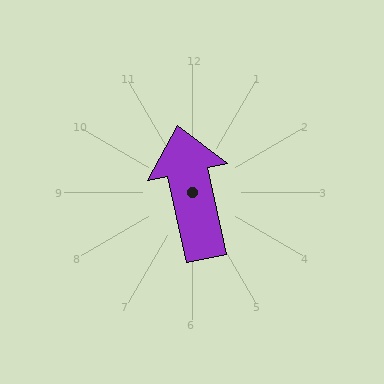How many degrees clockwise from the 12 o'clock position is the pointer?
Approximately 348 degrees.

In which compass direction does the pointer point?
North.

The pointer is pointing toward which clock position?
Roughly 12 o'clock.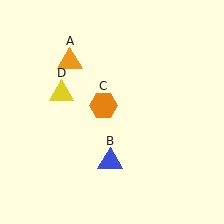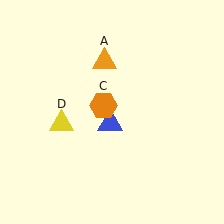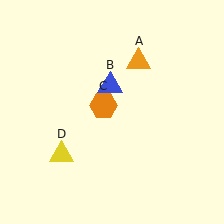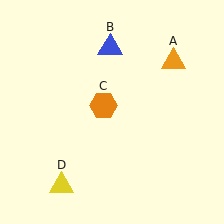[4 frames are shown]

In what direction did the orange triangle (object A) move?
The orange triangle (object A) moved right.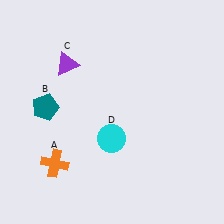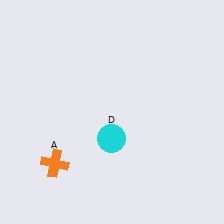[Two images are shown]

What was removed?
The teal pentagon (B), the purple triangle (C) were removed in Image 2.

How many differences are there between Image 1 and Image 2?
There are 2 differences between the two images.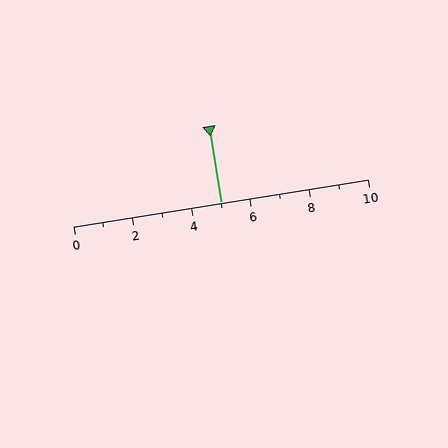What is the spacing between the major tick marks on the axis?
The major ticks are spaced 2 apart.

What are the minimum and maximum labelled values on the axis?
The axis runs from 0 to 10.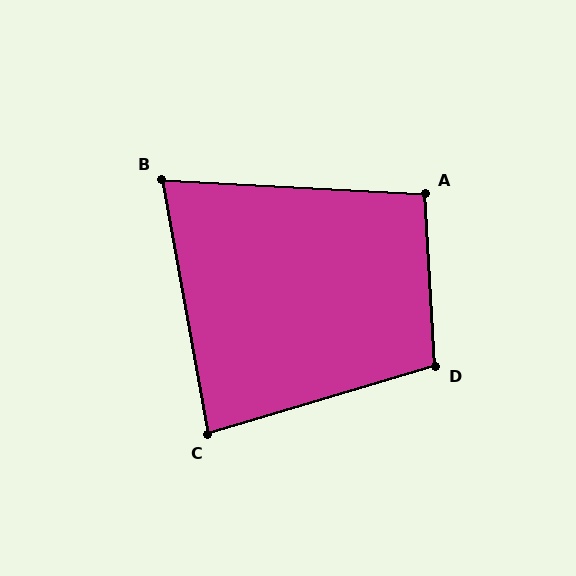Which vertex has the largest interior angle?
D, at approximately 103 degrees.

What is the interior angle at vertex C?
Approximately 84 degrees (acute).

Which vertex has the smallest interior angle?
B, at approximately 77 degrees.